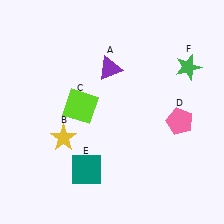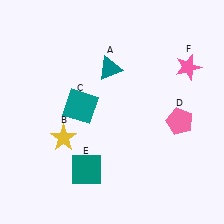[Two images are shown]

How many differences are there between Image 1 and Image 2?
There are 3 differences between the two images.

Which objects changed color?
A changed from purple to teal. C changed from lime to teal. F changed from green to pink.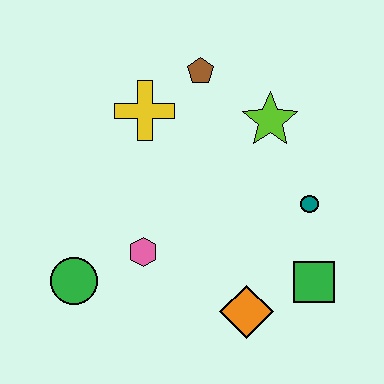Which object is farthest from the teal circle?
The green circle is farthest from the teal circle.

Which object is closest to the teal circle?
The green square is closest to the teal circle.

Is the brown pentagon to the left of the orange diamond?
Yes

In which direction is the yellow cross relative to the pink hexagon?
The yellow cross is above the pink hexagon.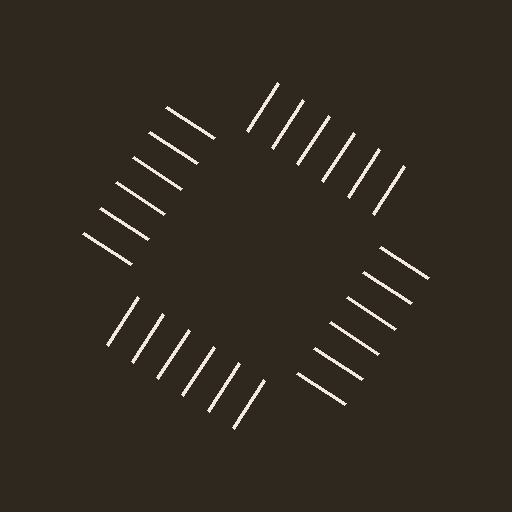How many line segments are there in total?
24 — 6 along each of the 4 edges.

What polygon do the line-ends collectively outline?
An illusory square — the line segments terminate on its edges but no continuous stroke is drawn.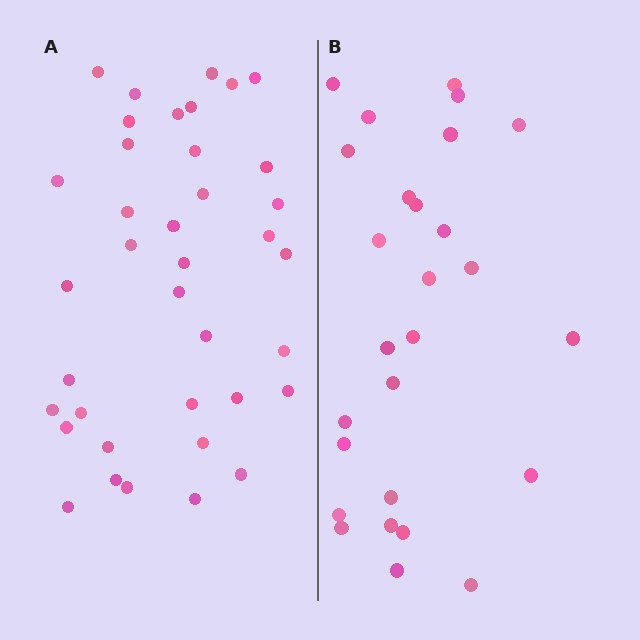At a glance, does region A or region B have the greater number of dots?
Region A (the left region) has more dots.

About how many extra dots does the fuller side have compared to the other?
Region A has roughly 12 or so more dots than region B.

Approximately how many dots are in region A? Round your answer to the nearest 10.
About 40 dots. (The exact count is 38, which rounds to 40.)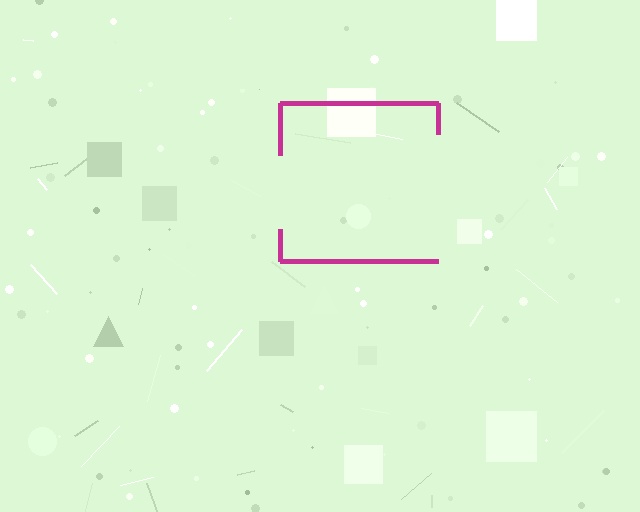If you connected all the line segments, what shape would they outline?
They would outline a square.